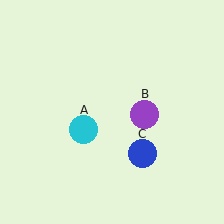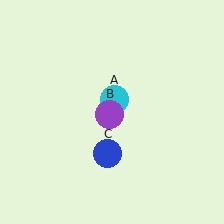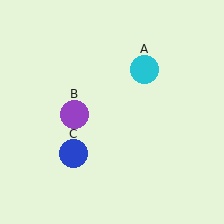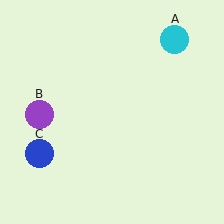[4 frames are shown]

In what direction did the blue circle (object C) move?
The blue circle (object C) moved left.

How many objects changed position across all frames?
3 objects changed position: cyan circle (object A), purple circle (object B), blue circle (object C).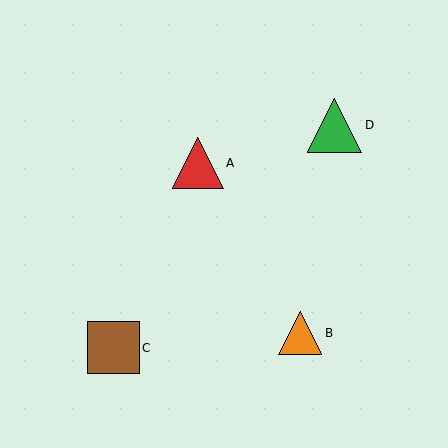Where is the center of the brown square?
The center of the brown square is at (113, 348).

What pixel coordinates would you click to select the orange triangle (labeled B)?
Click at (300, 333) to select the orange triangle B.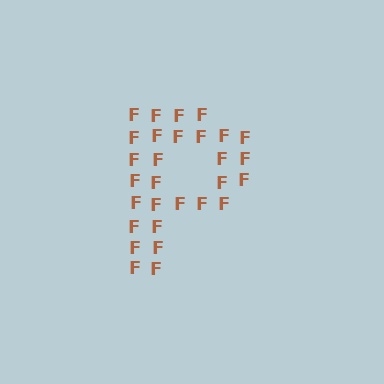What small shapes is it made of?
It is made of small letter F's.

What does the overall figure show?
The overall figure shows the letter P.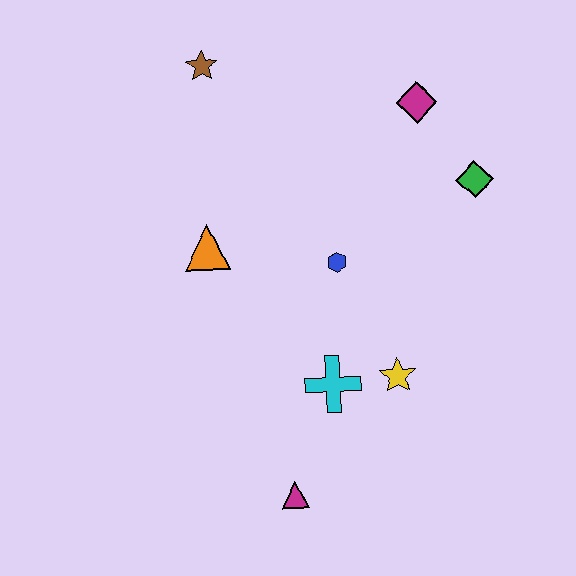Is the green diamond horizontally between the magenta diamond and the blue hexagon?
No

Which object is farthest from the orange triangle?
The green diamond is farthest from the orange triangle.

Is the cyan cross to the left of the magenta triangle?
No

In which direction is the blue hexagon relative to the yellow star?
The blue hexagon is above the yellow star.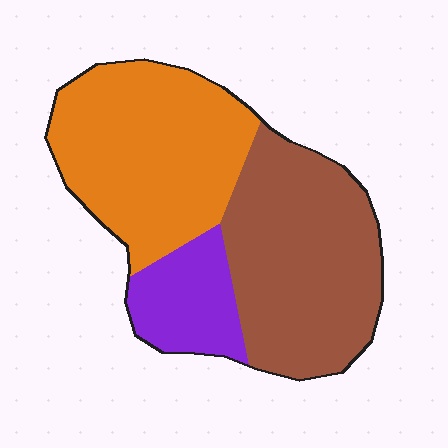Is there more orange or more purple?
Orange.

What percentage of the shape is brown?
Brown takes up about two fifths (2/5) of the shape.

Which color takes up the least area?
Purple, at roughly 15%.